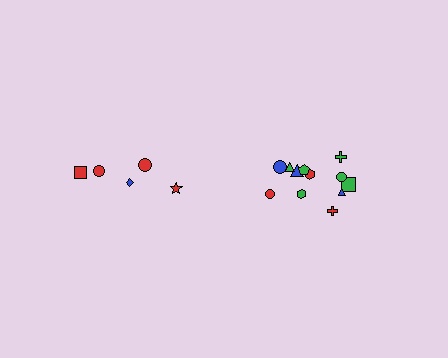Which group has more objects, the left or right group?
The right group.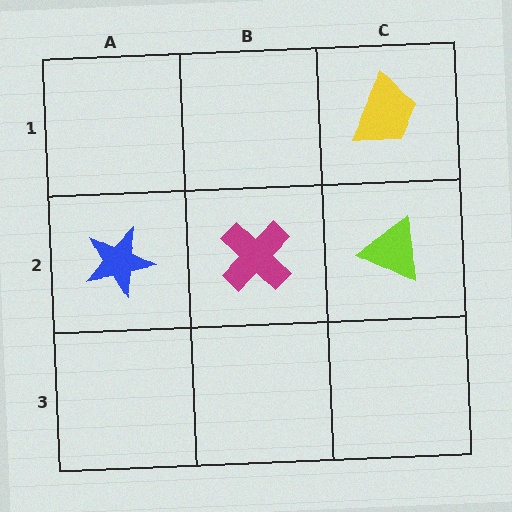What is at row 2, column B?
A magenta cross.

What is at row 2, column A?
A blue star.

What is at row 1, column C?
A yellow trapezoid.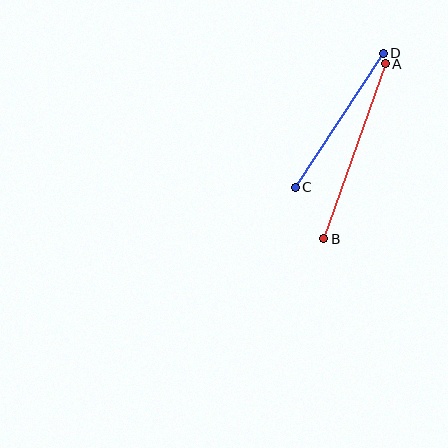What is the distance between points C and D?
The distance is approximately 161 pixels.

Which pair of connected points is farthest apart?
Points A and B are farthest apart.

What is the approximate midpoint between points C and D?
The midpoint is at approximately (339, 120) pixels.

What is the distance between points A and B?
The distance is approximately 186 pixels.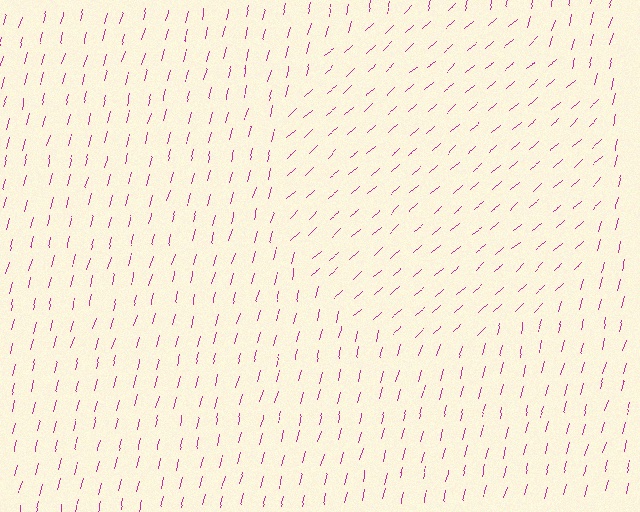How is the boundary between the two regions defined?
The boundary is defined purely by a change in line orientation (approximately 34 degrees difference). All lines are the same color and thickness.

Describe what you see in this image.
The image is filled with small magenta line segments. A circle region in the image has lines oriented differently from the surrounding lines, creating a visible texture boundary.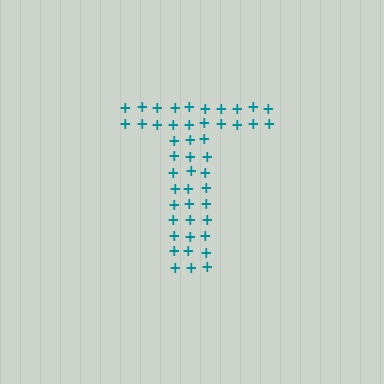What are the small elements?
The small elements are plus signs.